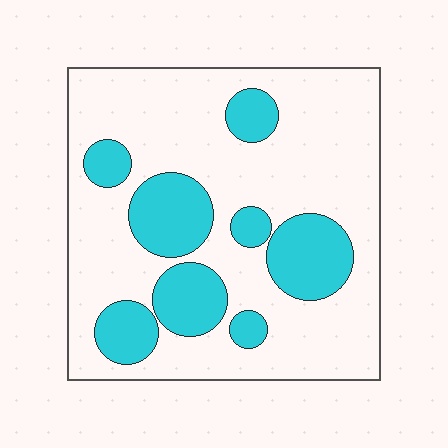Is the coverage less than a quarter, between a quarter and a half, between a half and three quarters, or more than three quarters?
Between a quarter and a half.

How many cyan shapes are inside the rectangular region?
8.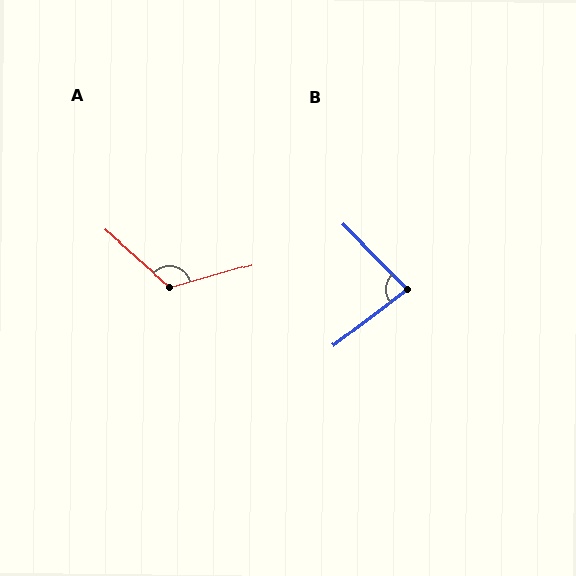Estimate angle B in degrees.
Approximately 83 degrees.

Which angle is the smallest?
B, at approximately 83 degrees.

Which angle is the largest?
A, at approximately 123 degrees.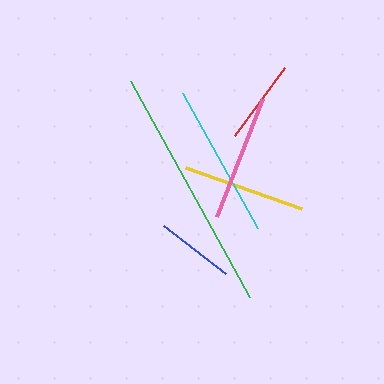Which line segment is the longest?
The green line is the longest at approximately 247 pixels.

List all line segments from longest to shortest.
From longest to shortest: green, cyan, pink, yellow, red, blue.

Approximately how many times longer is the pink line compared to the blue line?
The pink line is approximately 1.6 times the length of the blue line.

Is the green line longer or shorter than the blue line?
The green line is longer than the blue line.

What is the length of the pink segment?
The pink segment is approximately 127 pixels long.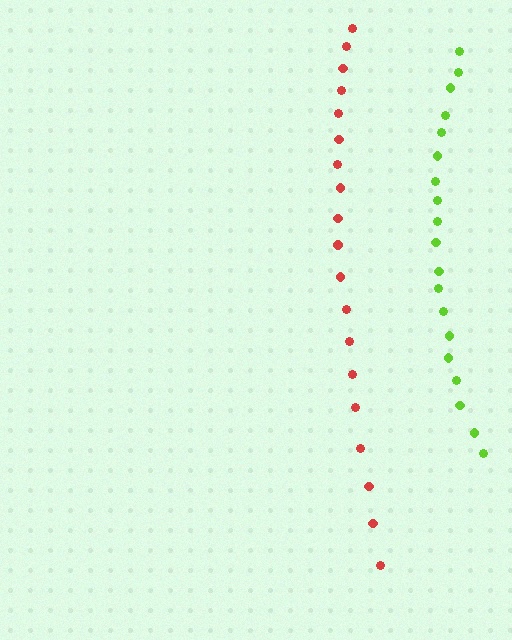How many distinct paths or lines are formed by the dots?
There are 2 distinct paths.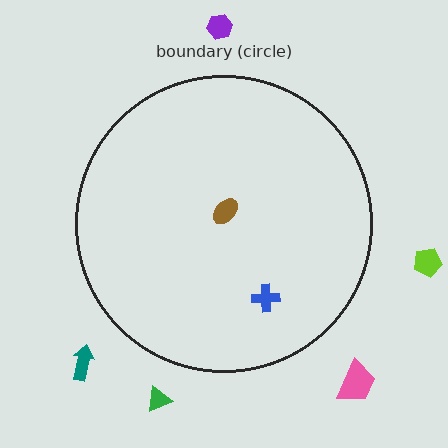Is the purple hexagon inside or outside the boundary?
Outside.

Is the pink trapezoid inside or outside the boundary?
Outside.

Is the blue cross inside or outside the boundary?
Inside.